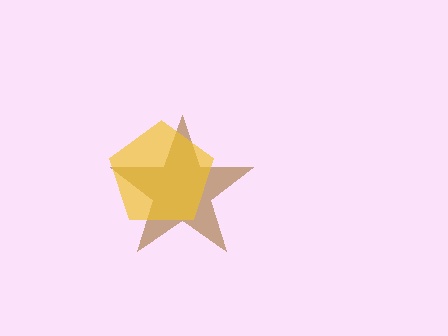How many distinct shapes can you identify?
There are 2 distinct shapes: a brown star, a yellow pentagon.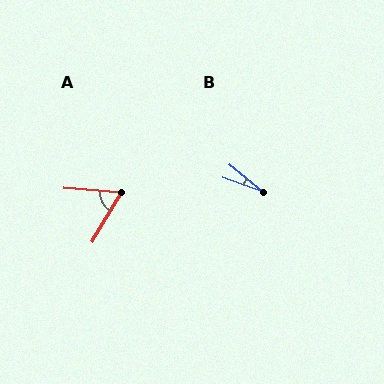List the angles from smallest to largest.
B (20°), A (64°).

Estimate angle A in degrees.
Approximately 64 degrees.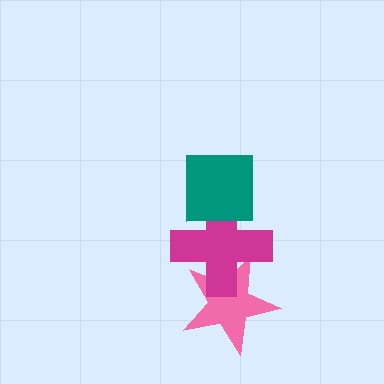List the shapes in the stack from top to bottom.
From top to bottom: the teal square, the magenta cross, the pink star.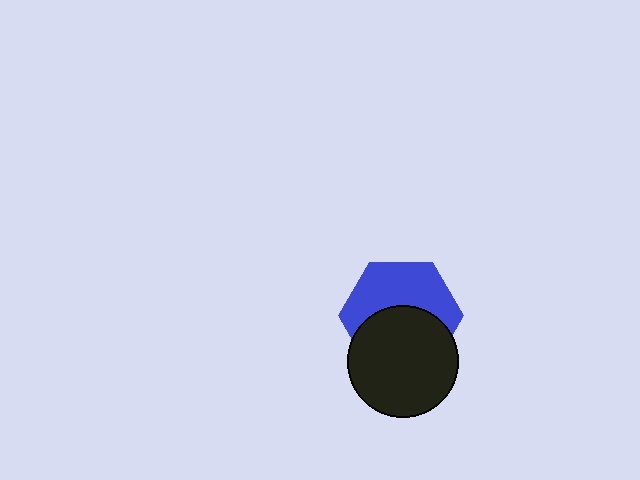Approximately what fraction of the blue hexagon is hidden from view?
Roughly 49% of the blue hexagon is hidden behind the black circle.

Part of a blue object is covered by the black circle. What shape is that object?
It is a hexagon.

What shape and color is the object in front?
The object in front is a black circle.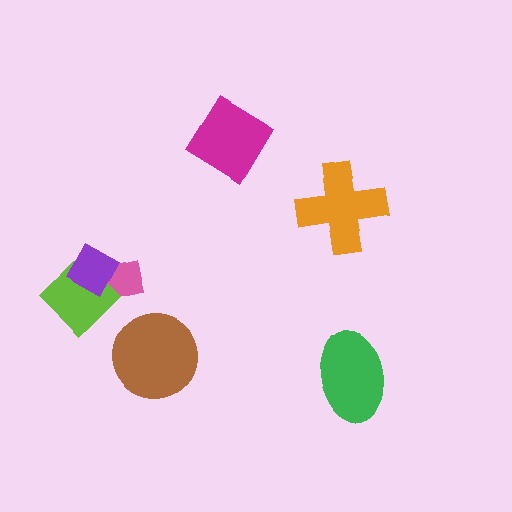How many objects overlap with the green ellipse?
0 objects overlap with the green ellipse.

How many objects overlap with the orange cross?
0 objects overlap with the orange cross.